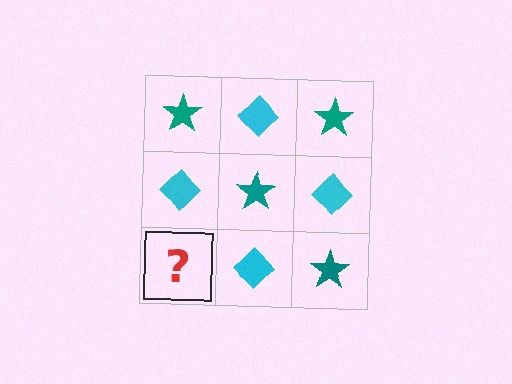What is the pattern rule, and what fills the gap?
The rule is that it alternates teal star and cyan diamond in a checkerboard pattern. The gap should be filled with a teal star.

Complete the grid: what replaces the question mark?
The question mark should be replaced with a teal star.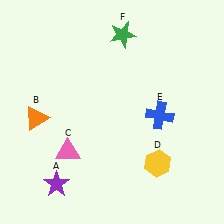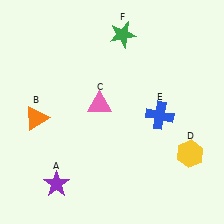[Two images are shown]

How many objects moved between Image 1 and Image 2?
2 objects moved between the two images.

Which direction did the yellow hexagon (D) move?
The yellow hexagon (D) moved right.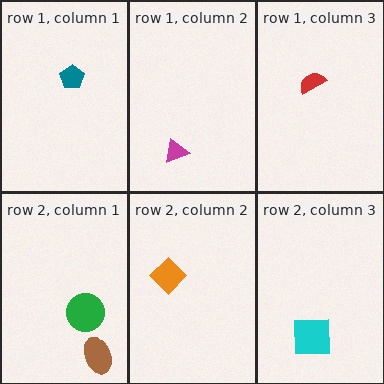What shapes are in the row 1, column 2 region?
The magenta triangle.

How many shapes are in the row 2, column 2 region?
1.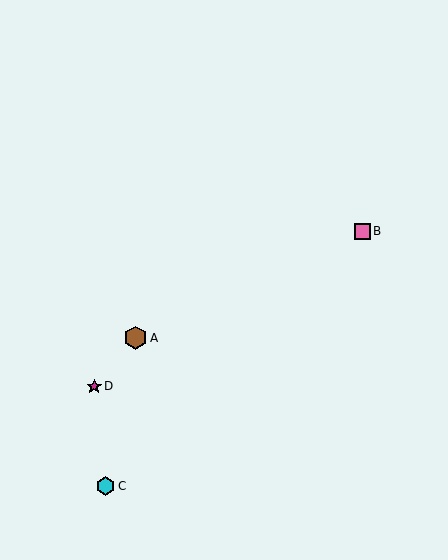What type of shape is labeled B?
Shape B is a pink square.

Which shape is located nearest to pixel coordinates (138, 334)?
The brown hexagon (labeled A) at (135, 338) is nearest to that location.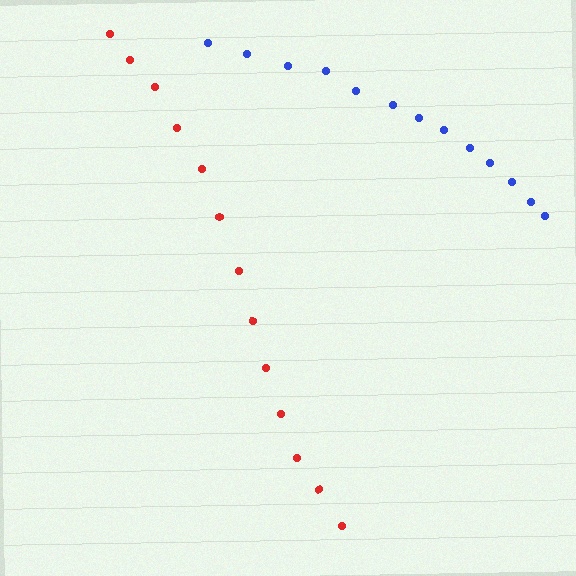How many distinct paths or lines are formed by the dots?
There are 2 distinct paths.